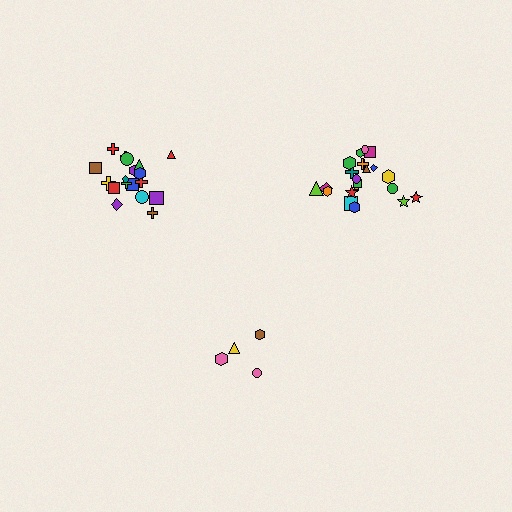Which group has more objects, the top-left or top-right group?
The top-right group.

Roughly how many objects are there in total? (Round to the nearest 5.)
Roughly 45 objects in total.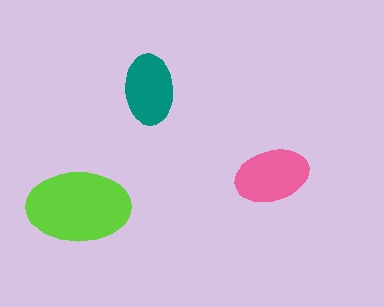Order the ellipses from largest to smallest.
the lime one, the pink one, the teal one.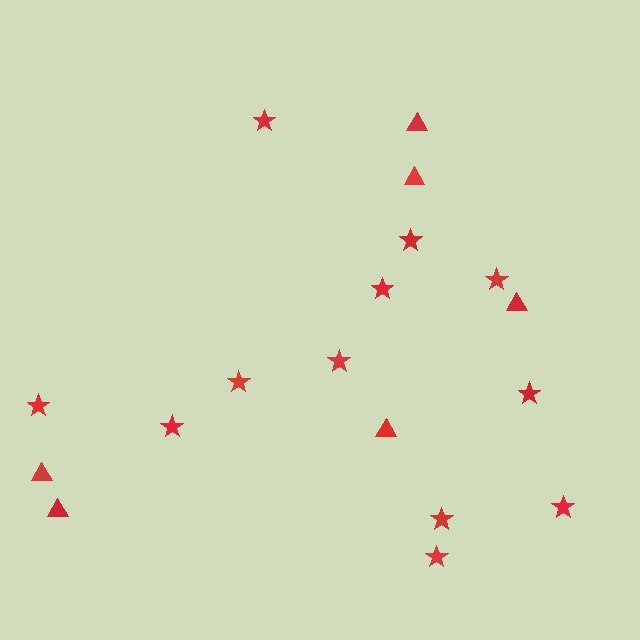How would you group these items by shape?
There are 2 groups: one group of stars (12) and one group of triangles (6).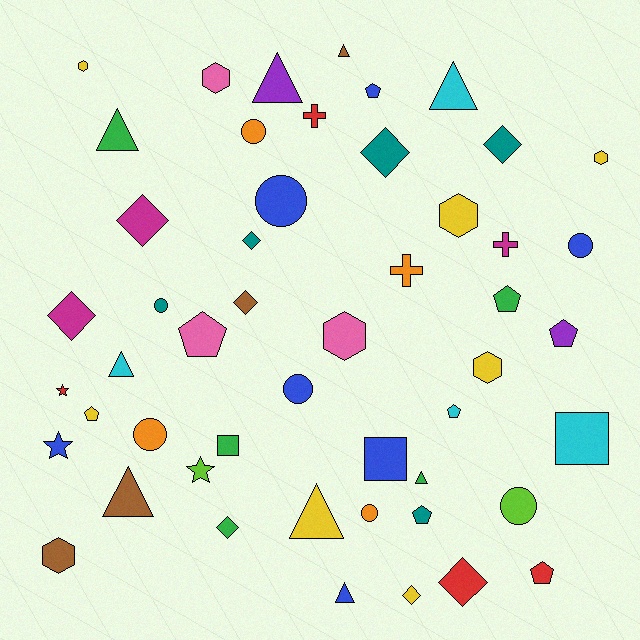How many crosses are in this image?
There are 3 crosses.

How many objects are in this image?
There are 50 objects.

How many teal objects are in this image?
There are 5 teal objects.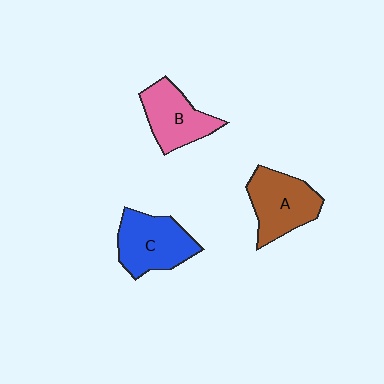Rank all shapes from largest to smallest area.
From largest to smallest: C (blue), A (brown), B (pink).